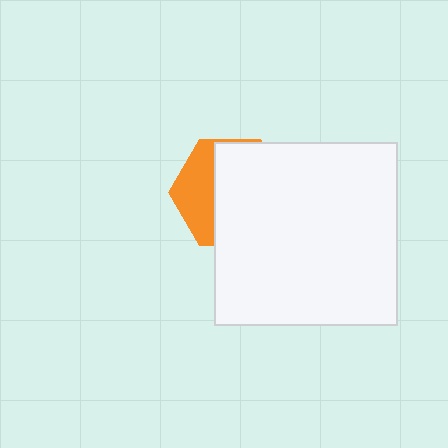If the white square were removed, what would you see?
You would see the complete orange hexagon.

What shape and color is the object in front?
The object in front is a white square.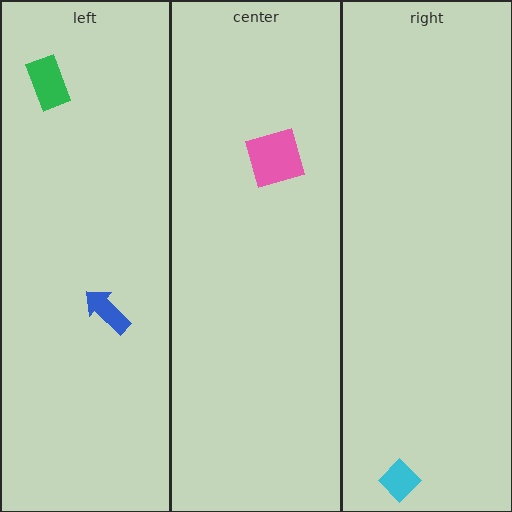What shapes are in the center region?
The pink square.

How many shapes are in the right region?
1.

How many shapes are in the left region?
2.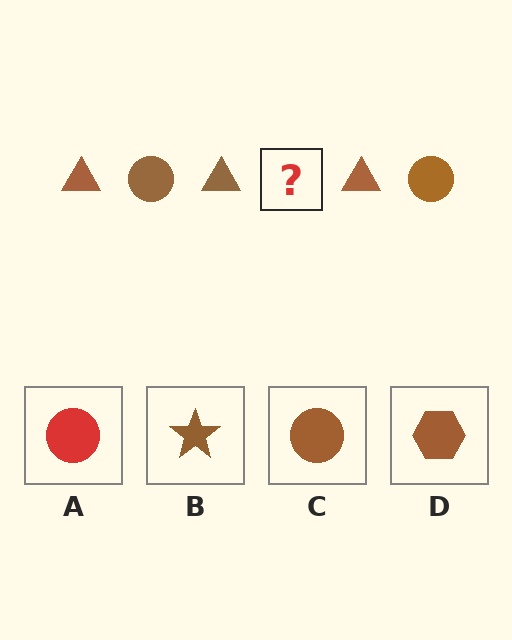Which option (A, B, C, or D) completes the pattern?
C.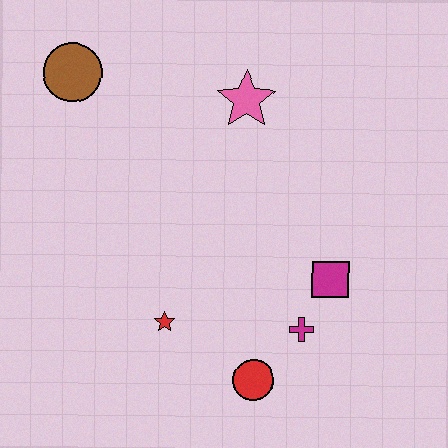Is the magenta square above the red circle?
Yes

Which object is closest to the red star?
The red circle is closest to the red star.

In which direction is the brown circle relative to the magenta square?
The brown circle is to the left of the magenta square.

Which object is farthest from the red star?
The brown circle is farthest from the red star.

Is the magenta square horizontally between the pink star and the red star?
No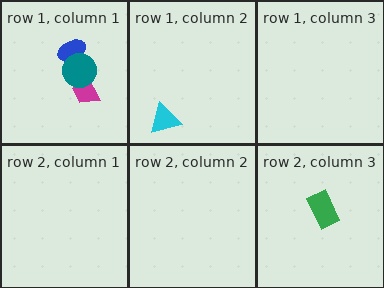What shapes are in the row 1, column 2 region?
The cyan triangle.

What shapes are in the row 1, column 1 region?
The magenta trapezoid, the blue ellipse, the teal circle.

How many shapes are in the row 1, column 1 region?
3.